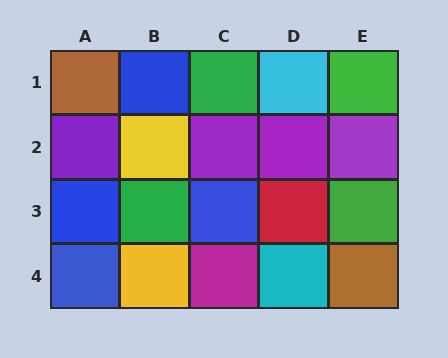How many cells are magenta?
1 cell is magenta.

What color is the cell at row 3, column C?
Blue.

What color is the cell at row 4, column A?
Blue.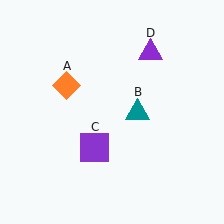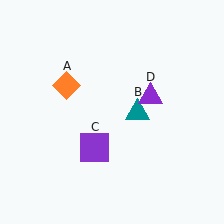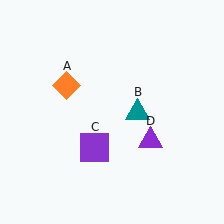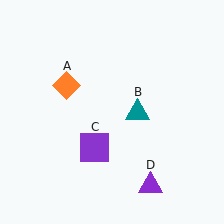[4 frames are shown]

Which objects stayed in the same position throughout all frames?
Orange diamond (object A) and teal triangle (object B) and purple square (object C) remained stationary.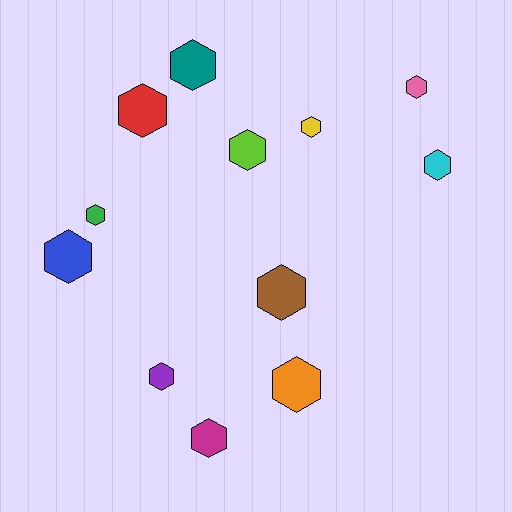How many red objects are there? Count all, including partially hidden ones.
There is 1 red object.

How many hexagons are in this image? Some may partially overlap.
There are 12 hexagons.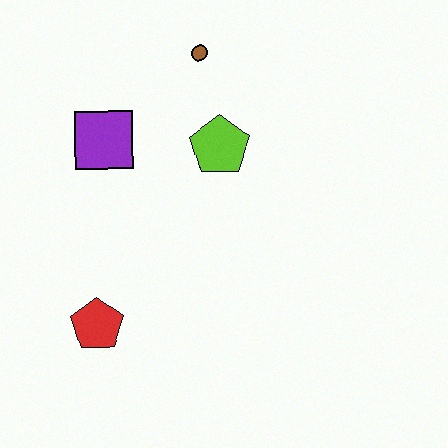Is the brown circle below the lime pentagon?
No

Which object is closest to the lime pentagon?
The brown circle is closest to the lime pentagon.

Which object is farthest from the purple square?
The red pentagon is farthest from the purple square.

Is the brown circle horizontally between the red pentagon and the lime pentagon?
Yes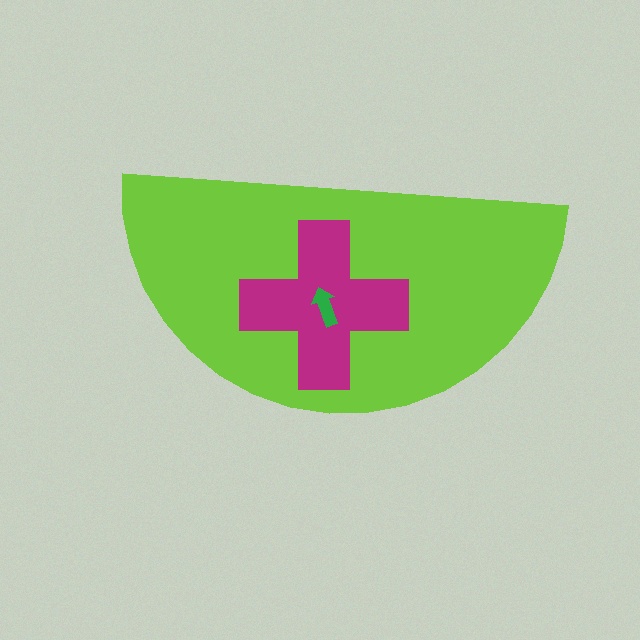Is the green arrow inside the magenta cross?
Yes.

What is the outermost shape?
The lime semicircle.